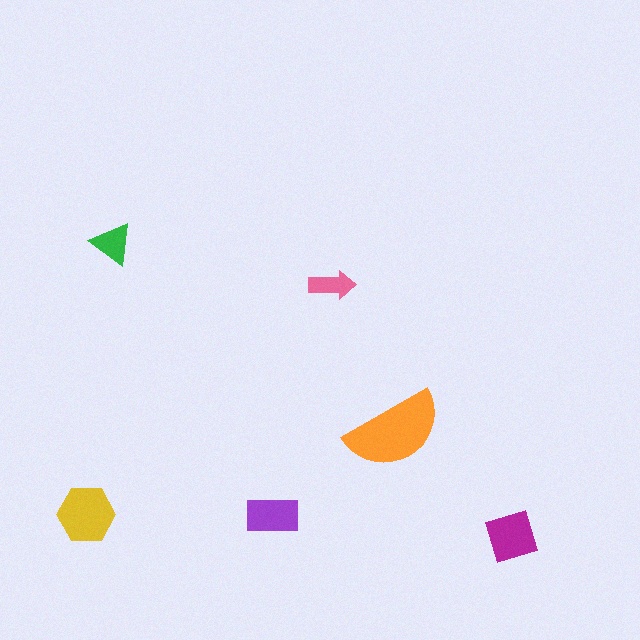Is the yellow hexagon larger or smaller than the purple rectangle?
Larger.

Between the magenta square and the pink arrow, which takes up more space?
The magenta square.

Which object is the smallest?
The pink arrow.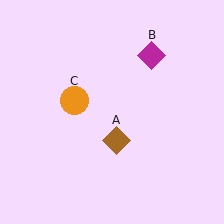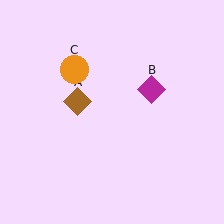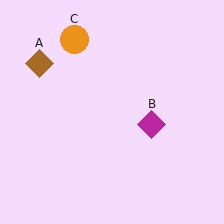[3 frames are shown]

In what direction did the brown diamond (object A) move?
The brown diamond (object A) moved up and to the left.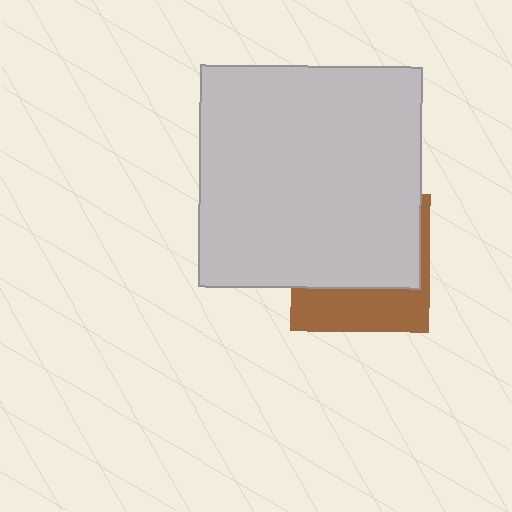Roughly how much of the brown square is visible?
A small part of it is visible (roughly 35%).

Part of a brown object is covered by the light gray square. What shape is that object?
It is a square.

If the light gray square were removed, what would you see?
You would see the complete brown square.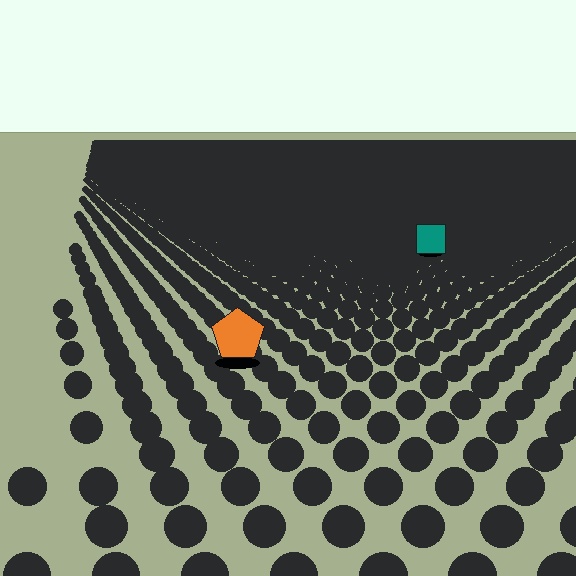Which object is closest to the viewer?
The orange pentagon is closest. The texture marks near it are larger and more spread out.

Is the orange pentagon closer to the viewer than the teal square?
Yes. The orange pentagon is closer — you can tell from the texture gradient: the ground texture is coarser near it.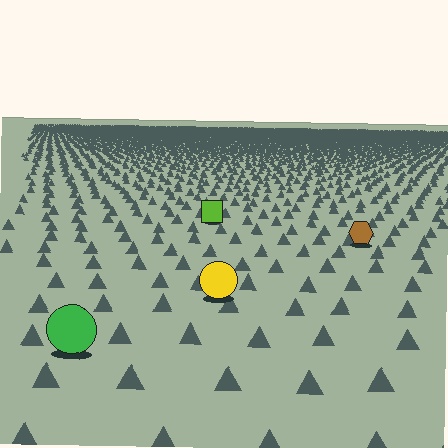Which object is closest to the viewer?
The green circle is closest. The texture marks near it are larger and more spread out.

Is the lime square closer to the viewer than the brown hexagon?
No. The brown hexagon is closer — you can tell from the texture gradient: the ground texture is coarser near it.